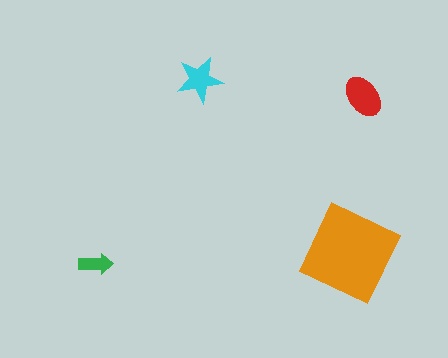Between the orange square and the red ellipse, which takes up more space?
The orange square.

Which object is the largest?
The orange square.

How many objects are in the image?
There are 4 objects in the image.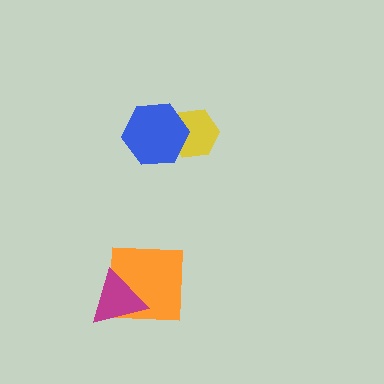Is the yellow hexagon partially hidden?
Yes, it is partially covered by another shape.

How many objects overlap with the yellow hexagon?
1 object overlaps with the yellow hexagon.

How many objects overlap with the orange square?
1 object overlaps with the orange square.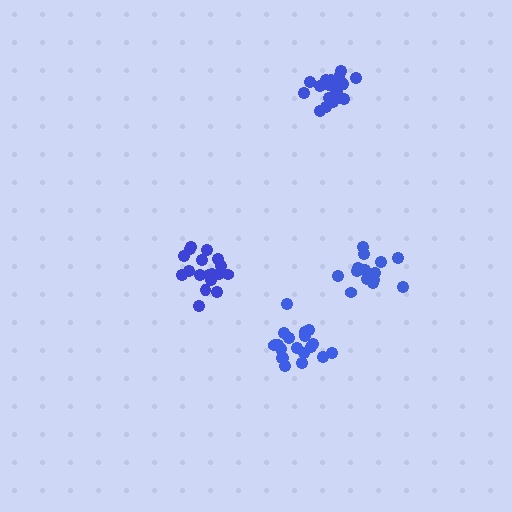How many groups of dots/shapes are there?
There are 4 groups.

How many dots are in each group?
Group 1: 21 dots, Group 2: 21 dots, Group 3: 19 dots, Group 4: 15 dots (76 total).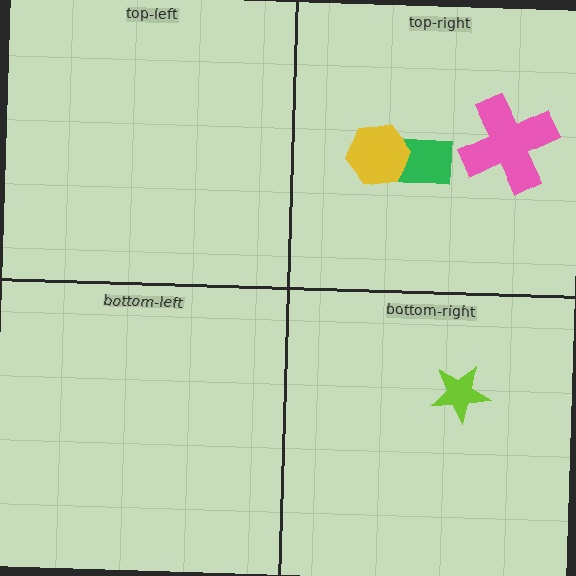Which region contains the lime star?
The bottom-right region.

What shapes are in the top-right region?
The pink cross, the green rectangle, the yellow hexagon.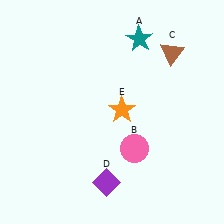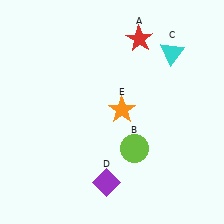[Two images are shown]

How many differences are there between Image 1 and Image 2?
There are 3 differences between the two images.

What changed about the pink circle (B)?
In Image 1, B is pink. In Image 2, it changed to lime.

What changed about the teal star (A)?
In Image 1, A is teal. In Image 2, it changed to red.